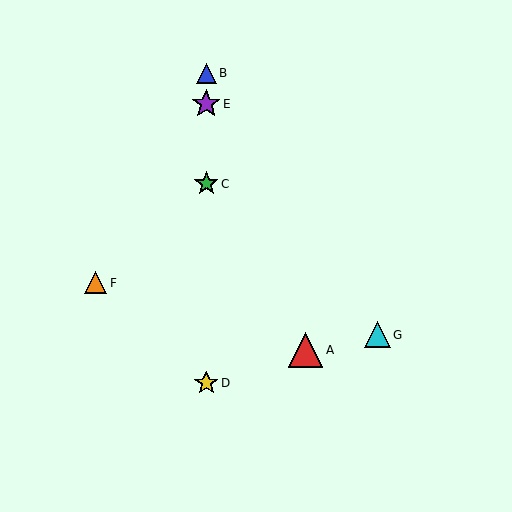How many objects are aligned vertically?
4 objects (B, C, D, E) are aligned vertically.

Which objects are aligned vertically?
Objects B, C, D, E are aligned vertically.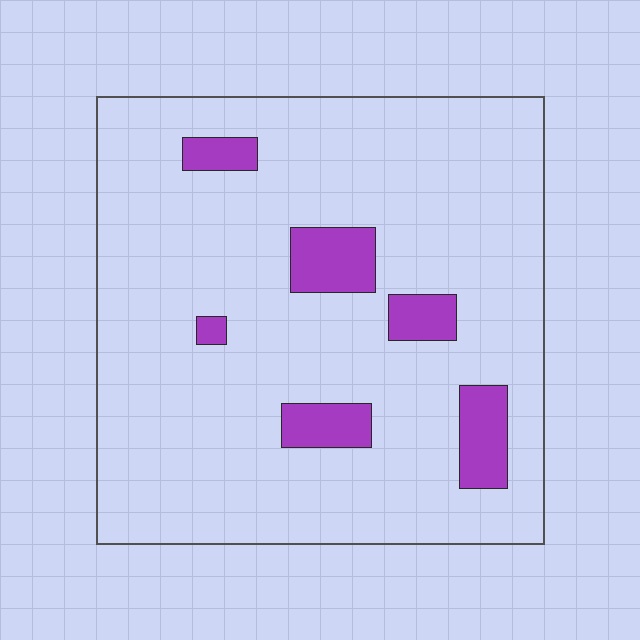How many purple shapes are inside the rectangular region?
6.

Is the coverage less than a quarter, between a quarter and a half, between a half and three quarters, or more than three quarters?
Less than a quarter.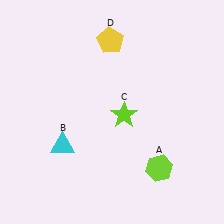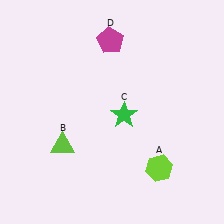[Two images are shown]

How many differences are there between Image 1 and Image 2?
There are 3 differences between the two images.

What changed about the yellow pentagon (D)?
In Image 1, D is yellow. In Image 2, it changed to magenta.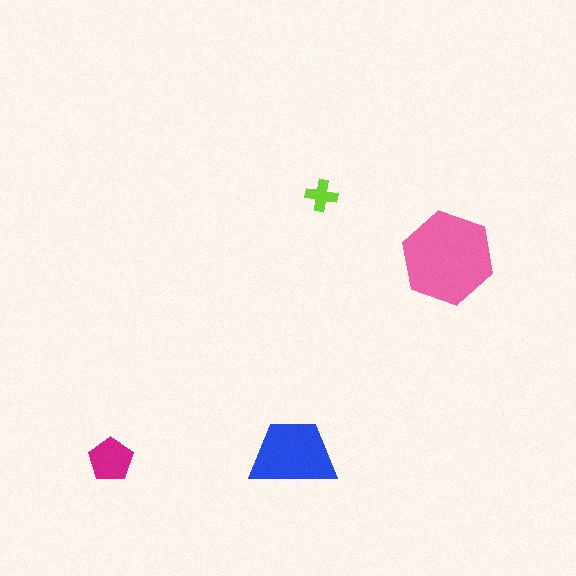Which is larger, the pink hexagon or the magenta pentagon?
The pink hexagon.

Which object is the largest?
The pink hexagon.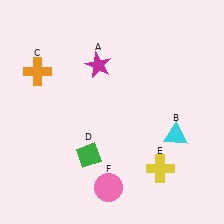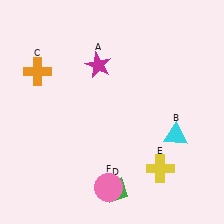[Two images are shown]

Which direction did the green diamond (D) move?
The green diamond (D) moved down.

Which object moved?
The green diamond (D) moved down.